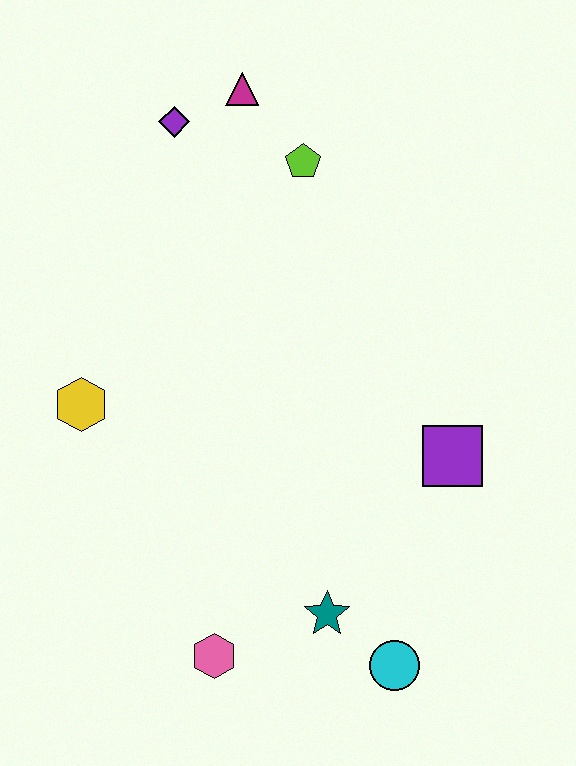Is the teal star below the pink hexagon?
No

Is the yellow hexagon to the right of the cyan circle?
No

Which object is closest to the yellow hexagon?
The pink hexagon is closest to the yellow hexagon.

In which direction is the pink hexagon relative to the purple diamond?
The pink hexagon is below the purple diamond.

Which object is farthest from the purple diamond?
The cyan circle is farthest from the purple diamond.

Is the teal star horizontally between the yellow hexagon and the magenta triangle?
No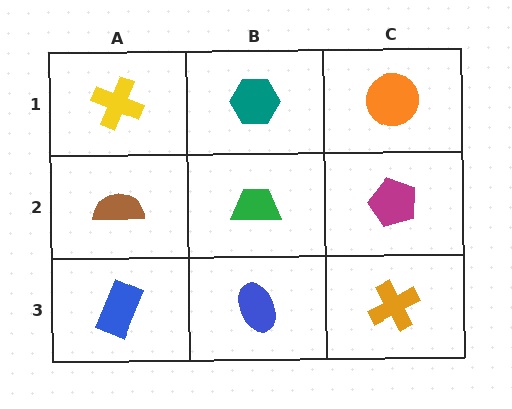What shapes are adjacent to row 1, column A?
A brown semicircle (row 2, column A), a teal hexagon (row 1, column B).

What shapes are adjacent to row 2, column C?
An orange circle (row 1, column C), an orange cross (row 3, column C), a green trapezoid (row 2, column B).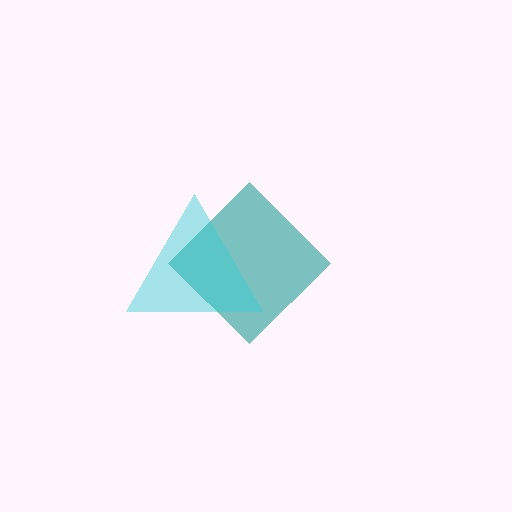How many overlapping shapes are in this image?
There are 2 overlapping shapes in the image.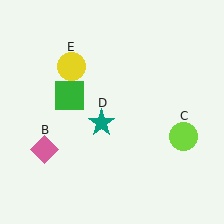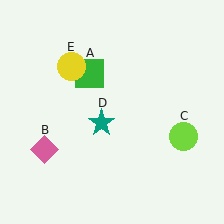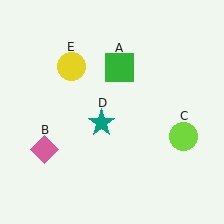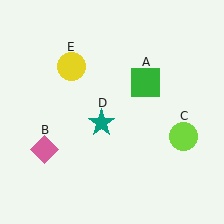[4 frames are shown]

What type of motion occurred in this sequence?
The green square (object A) rotated clockwise around the center of the scene.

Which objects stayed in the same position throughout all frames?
Pink diamond (object B) and lime circle (object C) and teal star (object D) and yellow circle (object E) remained stationary.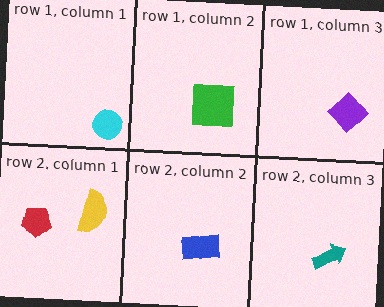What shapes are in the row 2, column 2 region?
The blue rectangle.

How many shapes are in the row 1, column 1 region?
1.